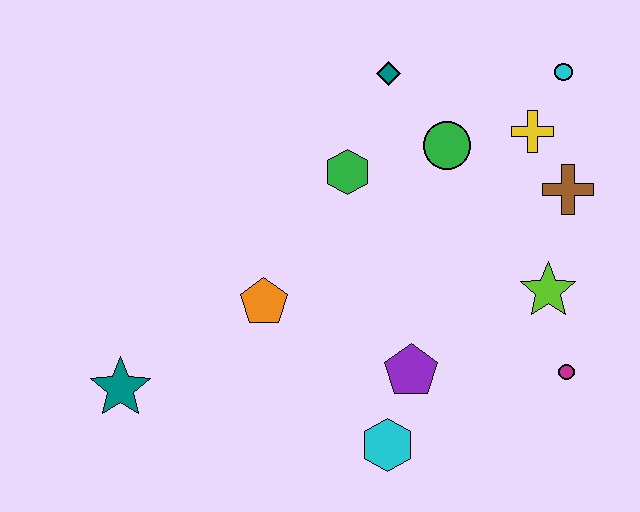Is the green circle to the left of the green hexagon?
No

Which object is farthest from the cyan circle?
The teal star is farthest from the cyan circle.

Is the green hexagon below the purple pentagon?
No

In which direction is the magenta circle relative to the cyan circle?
The magenta circle is below the cyan circle.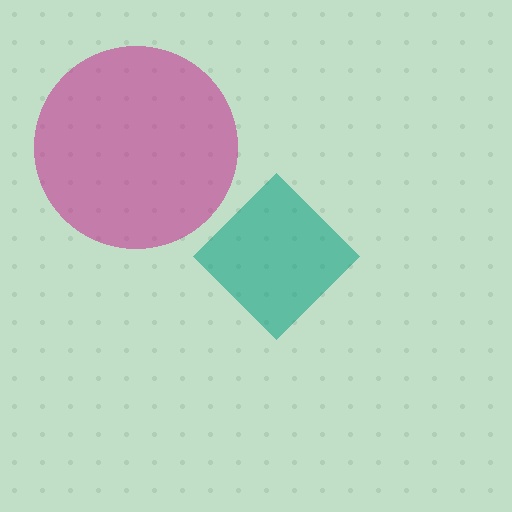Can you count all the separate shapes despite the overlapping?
Yes, there are 2 separate shapes.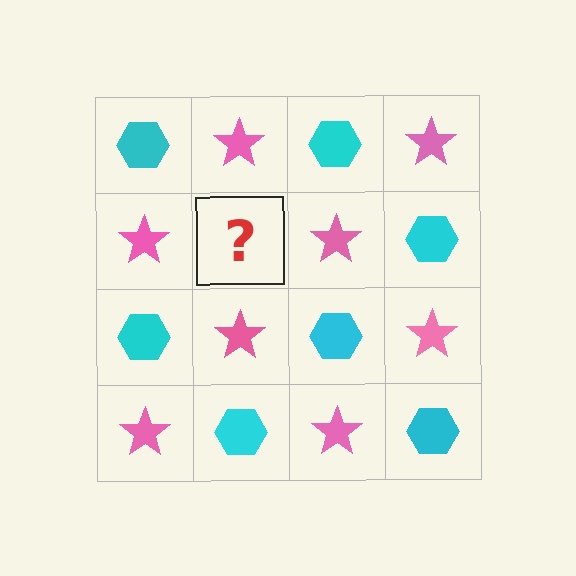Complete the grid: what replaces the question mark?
The question mark should be replaced with a cyan hexagon.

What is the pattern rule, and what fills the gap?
The rule is that it alternates cyan hexagon and pink star in a checkerboard pattern. The gap should be filled with a cyan hexagon.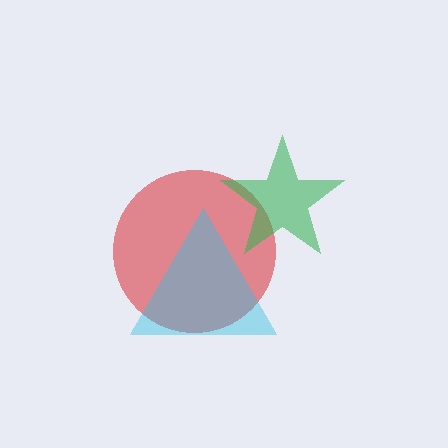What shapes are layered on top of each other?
The layered shapes are: a red circle, a cyan triangle, a green star.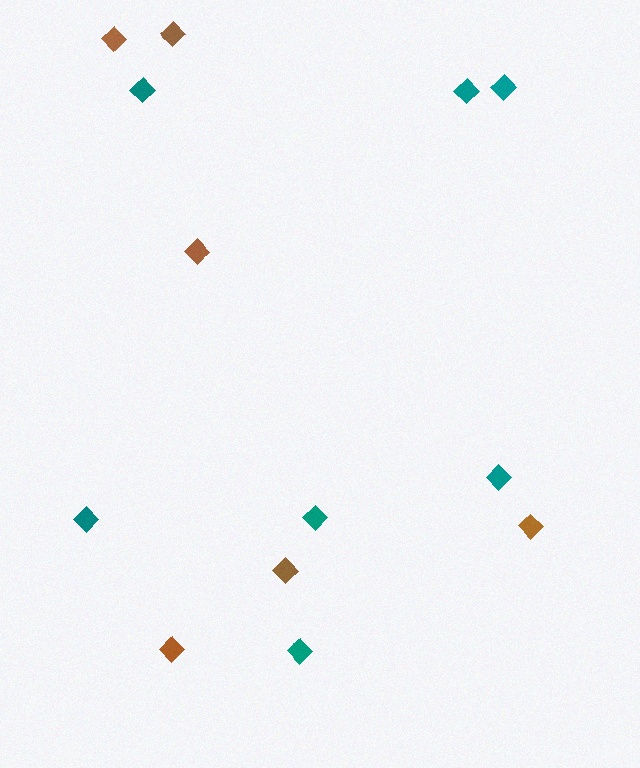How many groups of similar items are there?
There are 2 groups: one group of teal diamonds (7) and one group of brown diamonds (6).